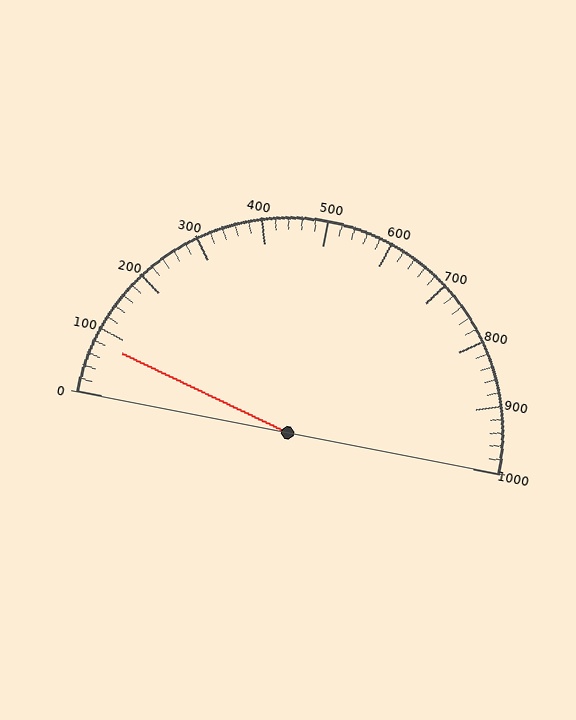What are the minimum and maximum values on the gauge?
The gauge ranges from 0 to 1000.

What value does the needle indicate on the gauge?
The needle indicates approximately 80.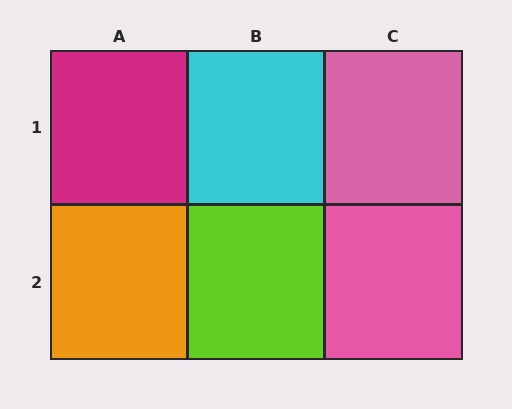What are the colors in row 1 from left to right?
Magenta, cyan, pink.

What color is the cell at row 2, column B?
Lime.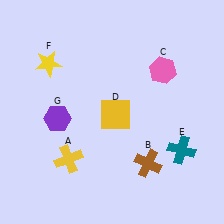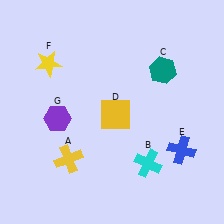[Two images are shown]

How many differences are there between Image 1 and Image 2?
There are 3 differences between the two images.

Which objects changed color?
B changed from brown to cyan. C changed from pink to teal. E changed from teal to blue.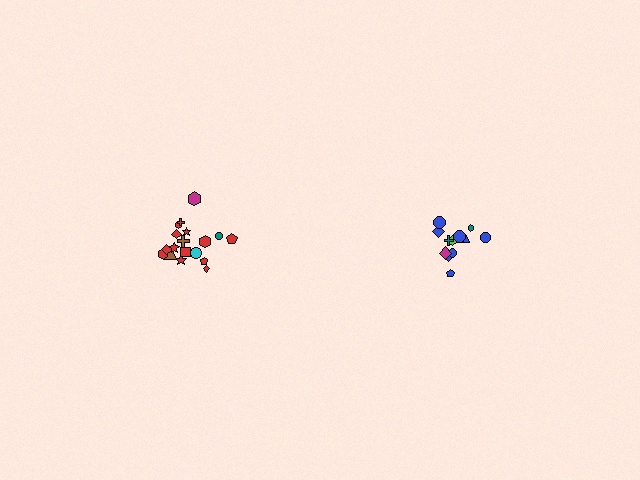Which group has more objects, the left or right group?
The left group.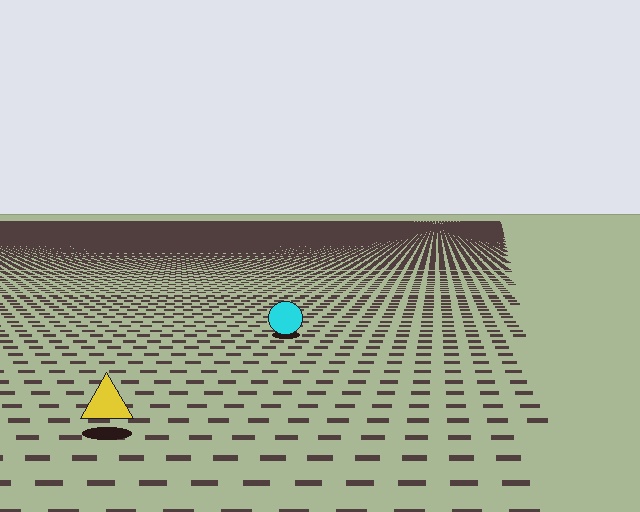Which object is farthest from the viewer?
The cyan circle is farthest from the viewer. It appears smaller and the ground texture around it is denser.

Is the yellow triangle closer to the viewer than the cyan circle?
Yes. The yellow triangle is closer — you can tell from the texture gradient: the ground texture is coarser near it.